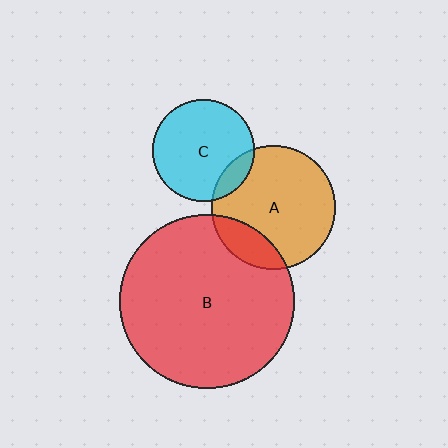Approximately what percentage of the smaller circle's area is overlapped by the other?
Approximately 15%.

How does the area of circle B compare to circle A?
Approximately 2.0 times.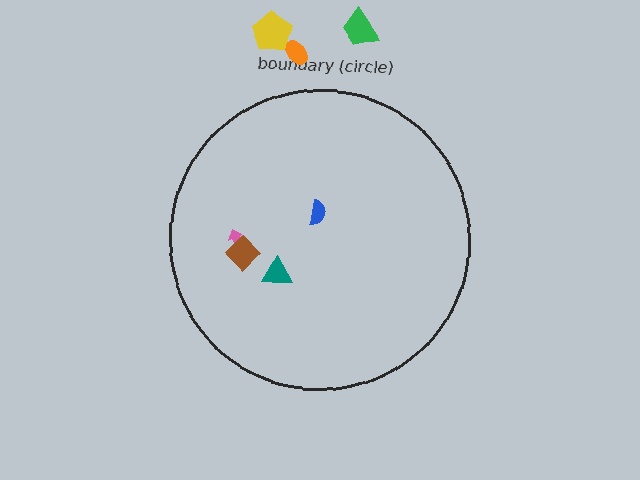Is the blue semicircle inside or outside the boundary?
Inside.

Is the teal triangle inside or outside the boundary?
Inside.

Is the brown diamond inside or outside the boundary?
Inside.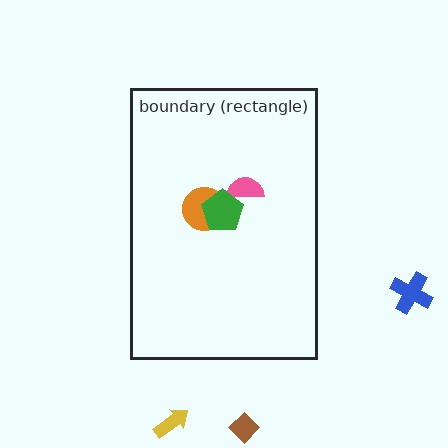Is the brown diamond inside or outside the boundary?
Outside.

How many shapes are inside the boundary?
3 inside, 3 outside.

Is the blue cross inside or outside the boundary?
Outside.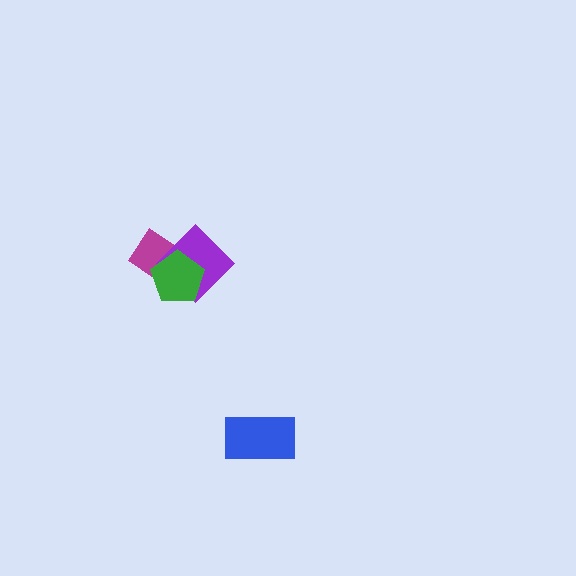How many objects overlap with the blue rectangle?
0 objects overlap with the blue rectangle.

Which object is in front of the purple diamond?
The green pentagon is in front of the purple diamond.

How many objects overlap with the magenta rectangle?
2 objects overlap with the magenta rectangle.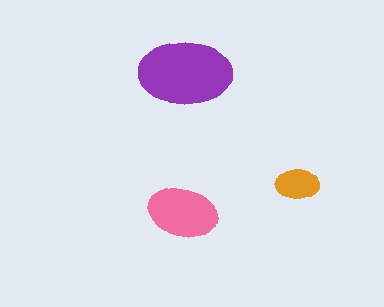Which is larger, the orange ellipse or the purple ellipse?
The purple one.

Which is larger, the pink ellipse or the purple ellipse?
The purple one.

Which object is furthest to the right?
The orange ellipse is rightmost.